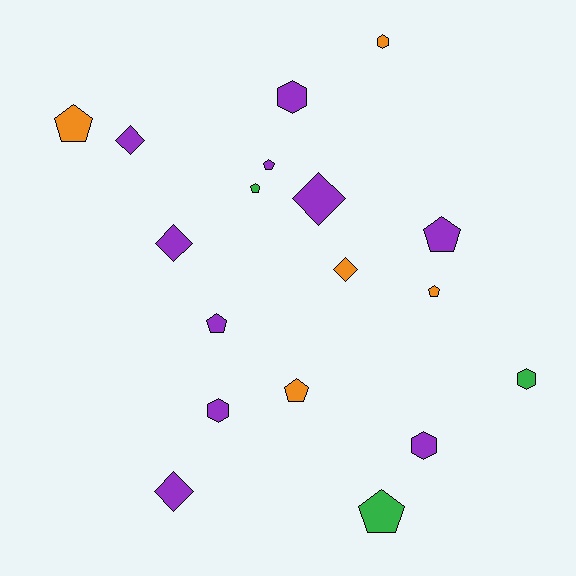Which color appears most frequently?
Purple, with 10 objects.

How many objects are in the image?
There are 18 objects.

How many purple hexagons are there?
There are 3 purple hexagons.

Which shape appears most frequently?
Pentagon, with 8 objects.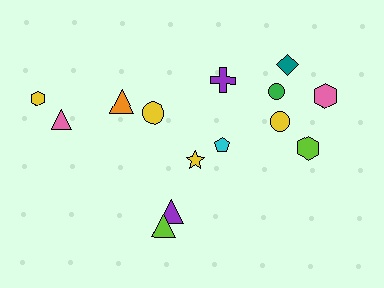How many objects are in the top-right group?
There are 6 objects.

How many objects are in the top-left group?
There are 4 objects.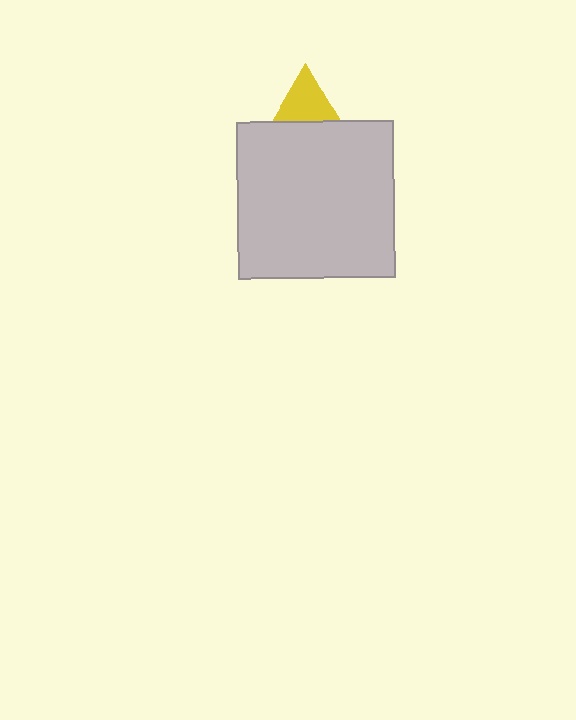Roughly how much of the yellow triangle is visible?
About half of it is visible (roughly 56%).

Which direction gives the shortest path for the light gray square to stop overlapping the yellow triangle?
Moving down gives the shortest separation.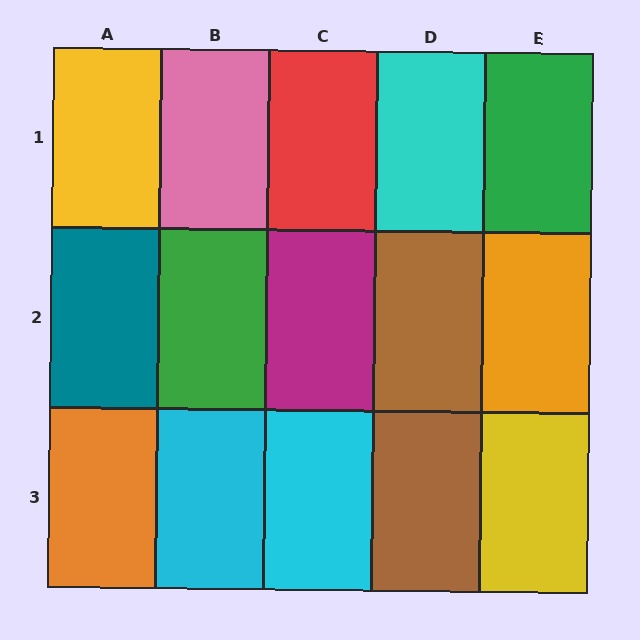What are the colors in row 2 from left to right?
Teal, green, magenta, brown, orange.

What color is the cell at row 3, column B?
Cyan.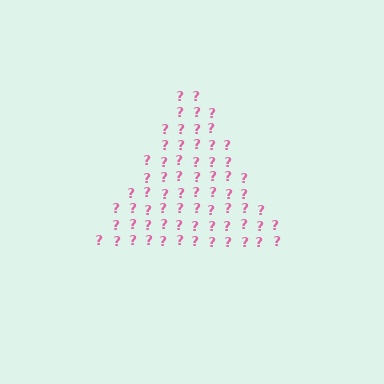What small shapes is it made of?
It is made of small question marks.